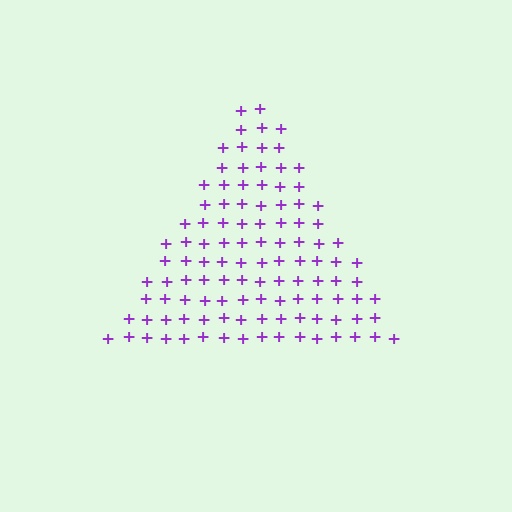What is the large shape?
The large shape is a triangle.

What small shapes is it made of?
It is made of small plus signs.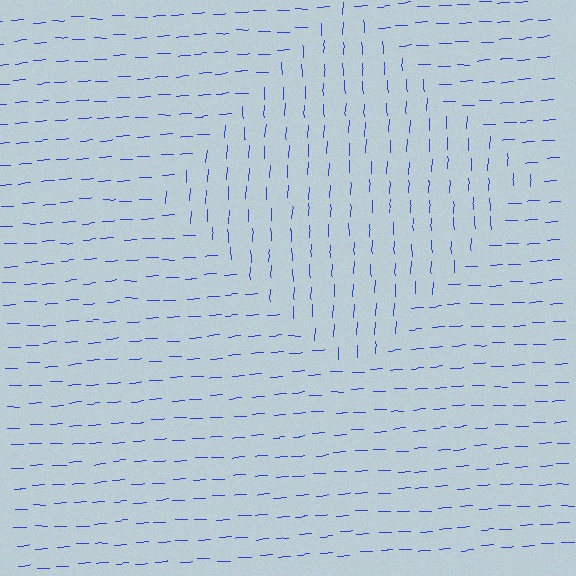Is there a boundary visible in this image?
Yes, there is a texture boundary formed by a change in line orientation.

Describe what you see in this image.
The image is filled with small blue line segments. A diamond region in the image has lines oriented differently from the surrounding lines, creating a visible texture boundary.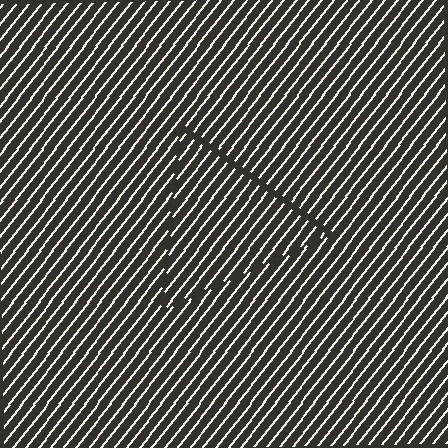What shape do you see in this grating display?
An illusory triangle. The interior of the shape contains the same grating, shifted by half a period — the contour is defined by the phase discontinuity where line-ends from the inner and outer gratings abut.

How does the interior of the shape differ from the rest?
The interior of the shape contains the same grating, shifted by half a period — the contour is defined by the phase discontinuity where line-ends from the inner and outer gratings abut.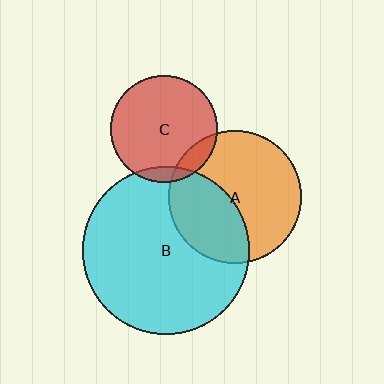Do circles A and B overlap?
Yes.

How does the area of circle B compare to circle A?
Approximately 1.6 times.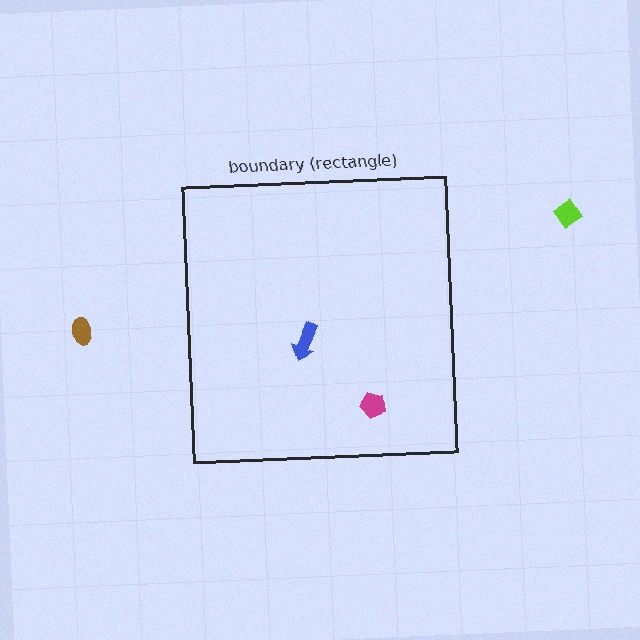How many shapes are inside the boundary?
2 inside, 2 outside.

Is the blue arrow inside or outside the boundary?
Inside.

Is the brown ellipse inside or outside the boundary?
Outside.